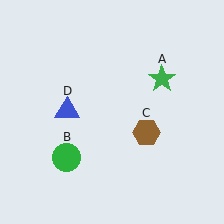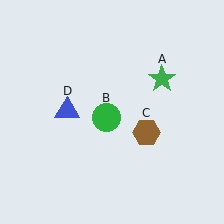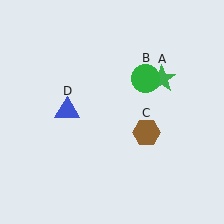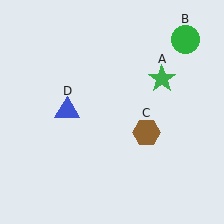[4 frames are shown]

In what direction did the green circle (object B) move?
The green circle (object B) moved up and to the right.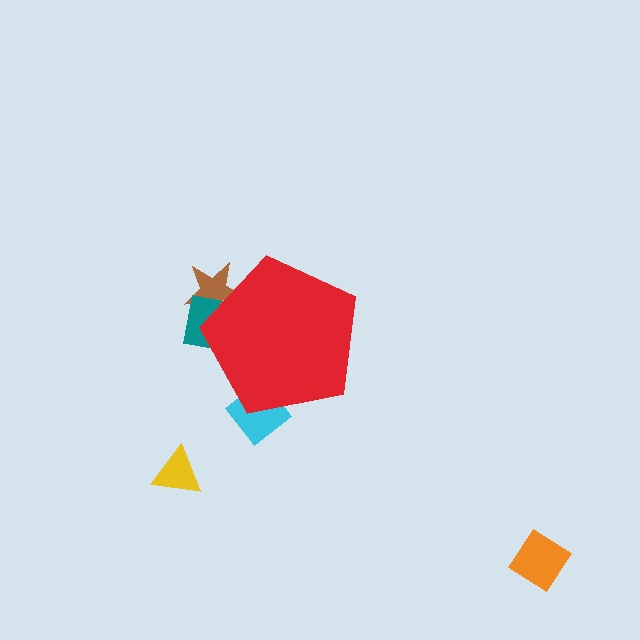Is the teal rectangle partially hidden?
Yes, the teal rectangle is partially hidden behind the red pentagon.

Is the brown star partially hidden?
Yes, the brown star is partially hidden behind the red pentagon.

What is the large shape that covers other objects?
A red pentagon.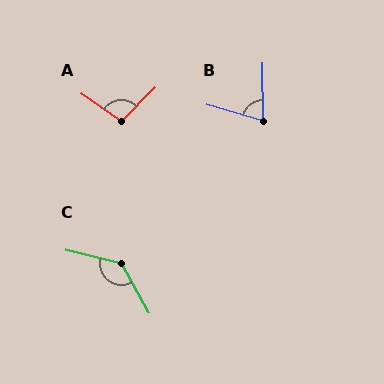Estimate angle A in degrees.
Approximately 100 degrees.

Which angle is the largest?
C, at approximately 132 degrees.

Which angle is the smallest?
B, at approximately 74 degrees.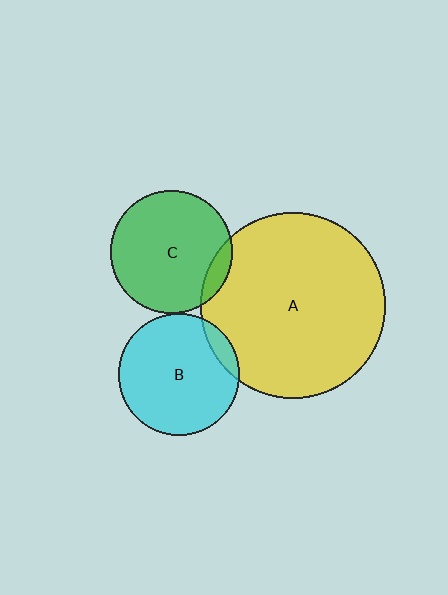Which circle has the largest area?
Circle A (yellow).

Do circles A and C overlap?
Yes.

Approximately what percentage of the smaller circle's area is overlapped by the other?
Approximately 10%.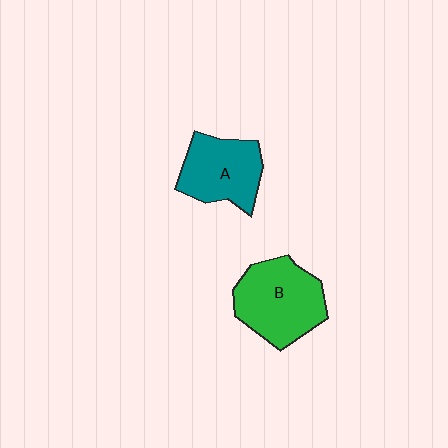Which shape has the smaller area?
Shape A (teal).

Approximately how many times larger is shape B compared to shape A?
Approximately 1.2 times.